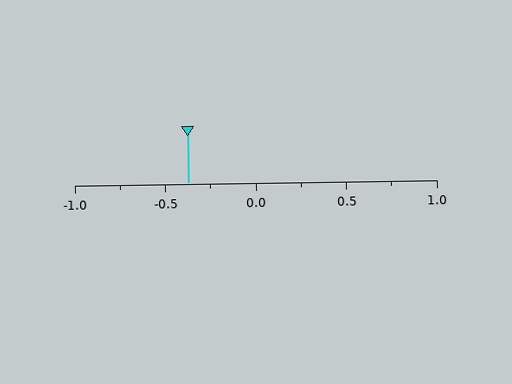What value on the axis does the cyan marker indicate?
The marker indicates approximately -0.38.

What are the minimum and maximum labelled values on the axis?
The axis runs from -1.0 to 1.0.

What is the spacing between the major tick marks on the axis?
The major ticks are spaced 0.5 apart.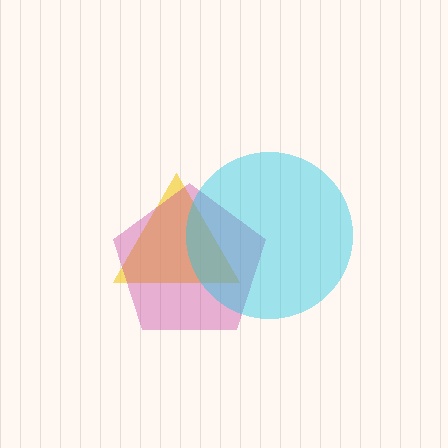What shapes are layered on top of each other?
The layered shapes are: a yellow triangle, a magenta pentagon, a cyan circle.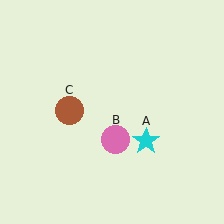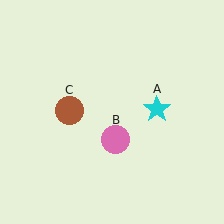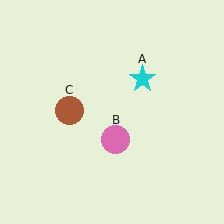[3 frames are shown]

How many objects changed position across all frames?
1 object changed position: cyan star (object A).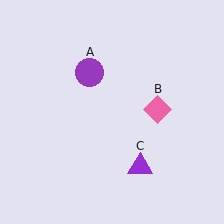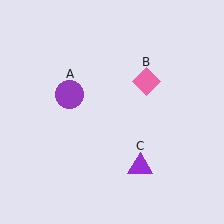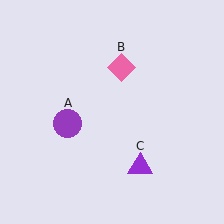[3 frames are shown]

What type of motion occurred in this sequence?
The purple circle (object A), pink diamond (object B) rotated counterclockwise around the center of the scene.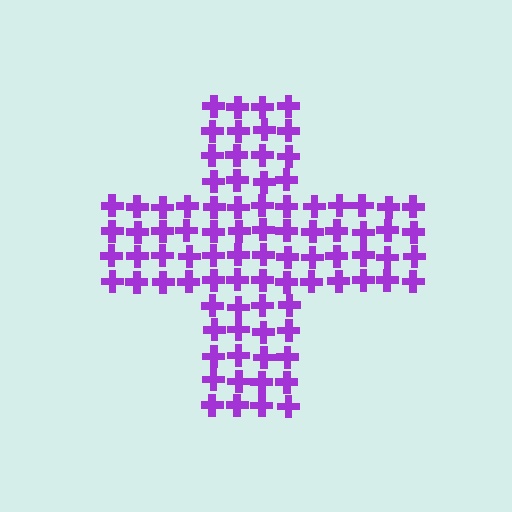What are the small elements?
The small elements are crosses.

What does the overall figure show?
The overall figure shows a cross.